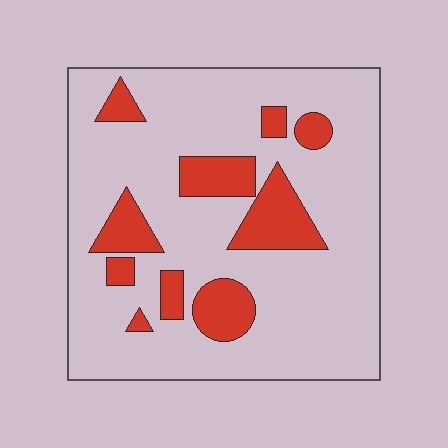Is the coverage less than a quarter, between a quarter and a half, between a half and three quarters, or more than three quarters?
Less than a quarter.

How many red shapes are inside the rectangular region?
10.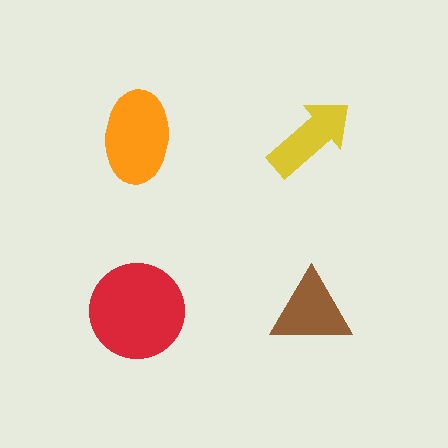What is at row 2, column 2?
A brown triangle.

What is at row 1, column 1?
An orange ellipse.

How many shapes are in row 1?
2 shapes.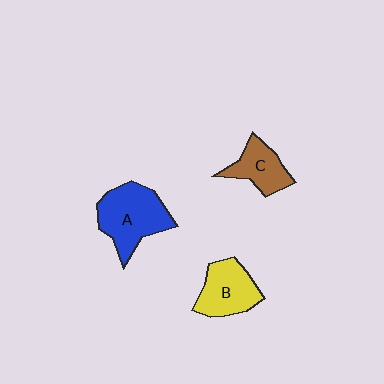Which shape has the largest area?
Shape A (blue).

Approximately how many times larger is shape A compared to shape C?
Approximately 1.6 times.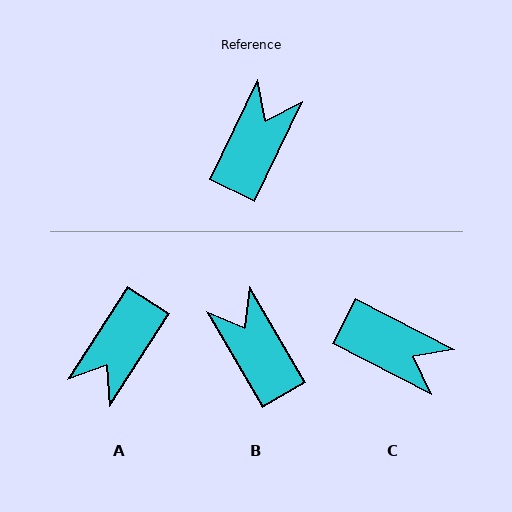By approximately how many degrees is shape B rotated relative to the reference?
Approximately 56 degrees counter-clockwise.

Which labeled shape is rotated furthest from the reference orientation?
A, about 173 degrees away.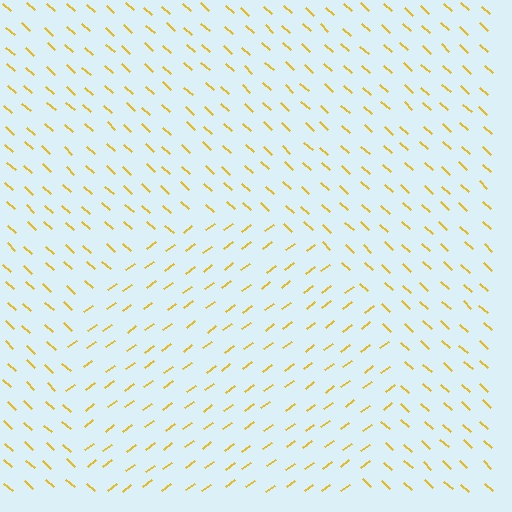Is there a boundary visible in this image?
Yes, there is a texture boundary formed by a change in line orientation.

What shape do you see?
I see a circle.